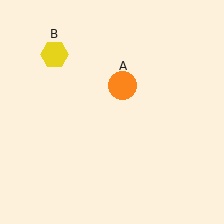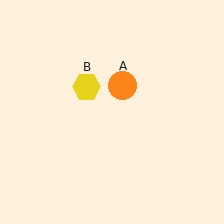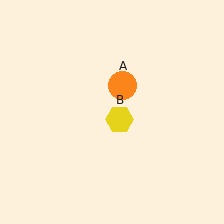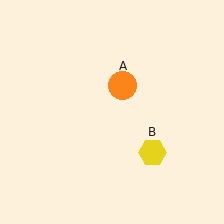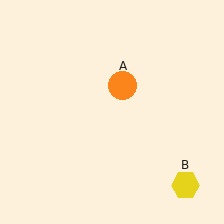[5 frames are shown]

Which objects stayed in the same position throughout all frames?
Orange circle (object A) remained stationary.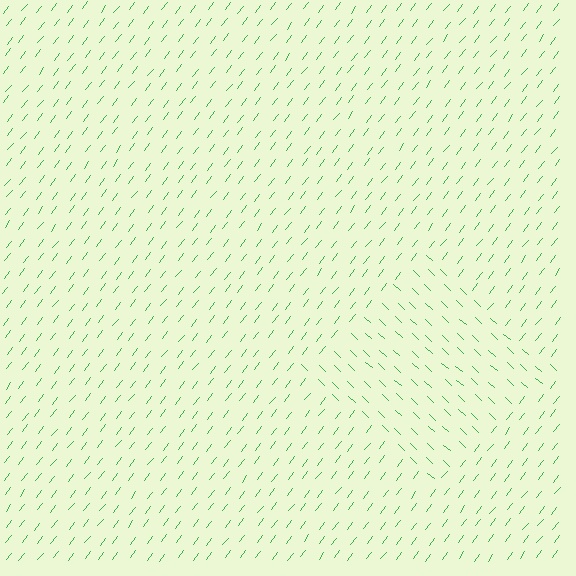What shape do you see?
I see a diamond.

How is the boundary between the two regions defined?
The boundary is defined purely by a change in line orientation (approximately 84 degrees difference). All lines are the same color and thickness.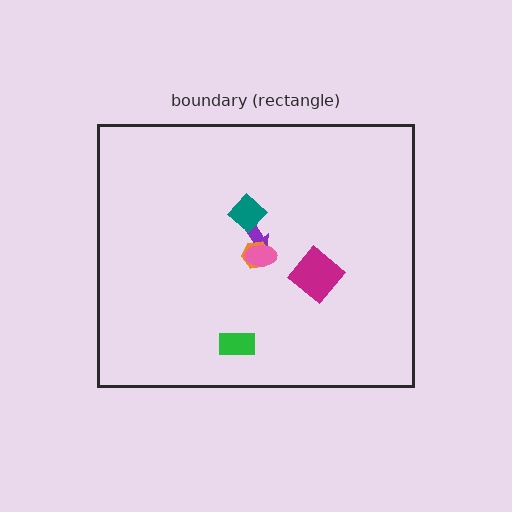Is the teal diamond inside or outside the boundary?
Inside.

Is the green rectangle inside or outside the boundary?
Inside.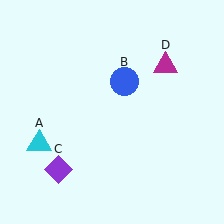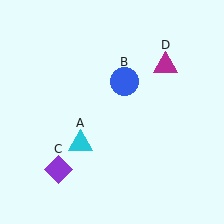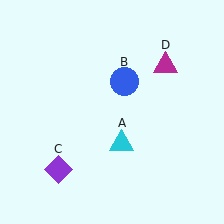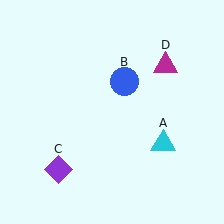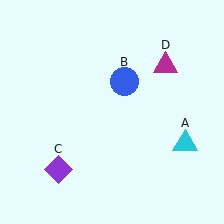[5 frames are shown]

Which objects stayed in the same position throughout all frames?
Blue circle (object B) and purple diamond (object C) and magenta triangle (object D) remained stationary.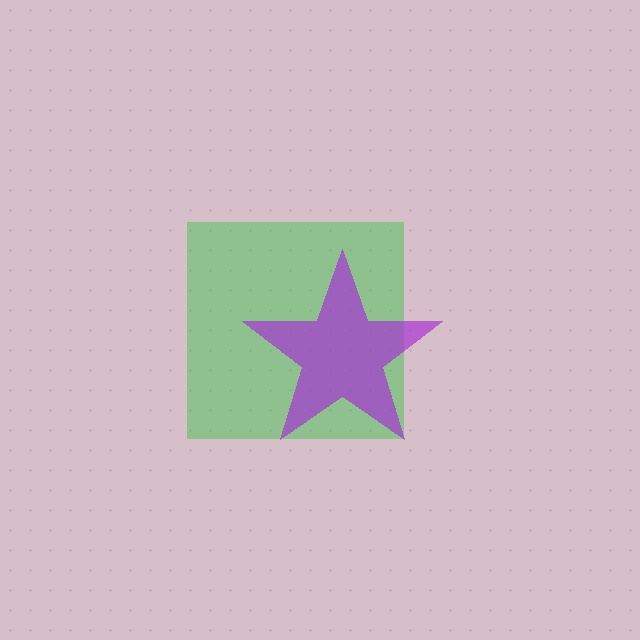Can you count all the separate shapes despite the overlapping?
Yes, there are 2 separate shapes.